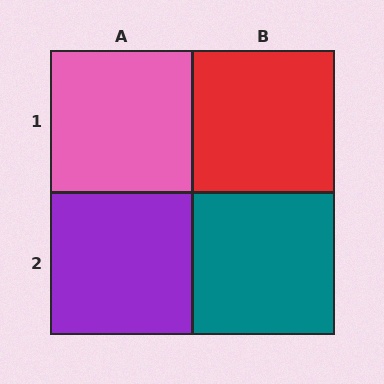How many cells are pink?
1 cell is pink.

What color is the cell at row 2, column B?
Teal.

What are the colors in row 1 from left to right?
Pink, red.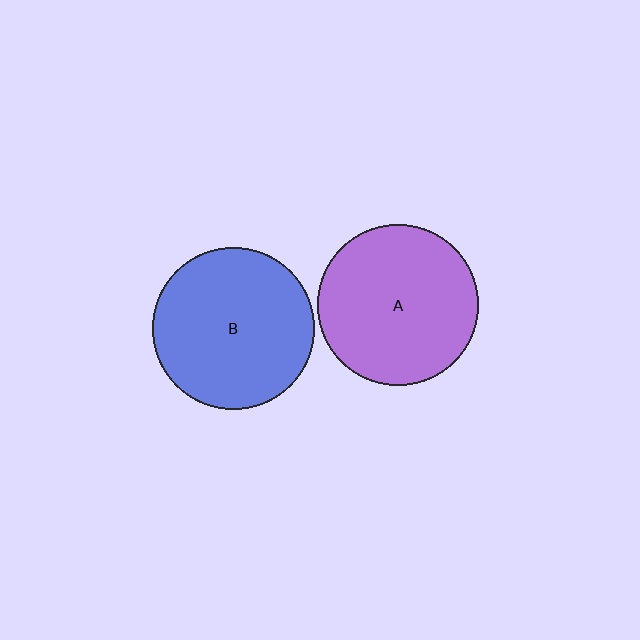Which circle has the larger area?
Circle B (blue).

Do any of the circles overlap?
No, none of the circles overlap.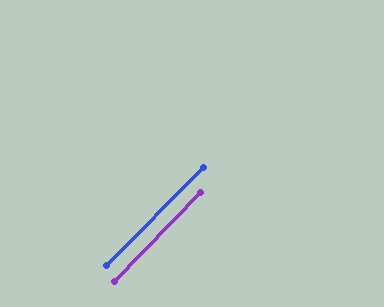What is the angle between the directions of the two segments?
Approximately 1 degree.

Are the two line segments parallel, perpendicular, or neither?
Parallel — their directions differ by only 1.3°.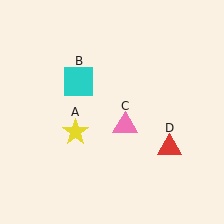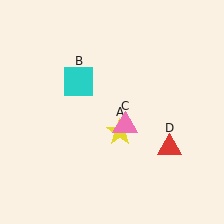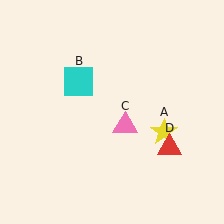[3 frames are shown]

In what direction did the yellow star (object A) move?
The yellow star (object A) moved right.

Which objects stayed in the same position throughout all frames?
Cyan square (object B) and pink triangle (object C) and red triangle (object D) remained stationary.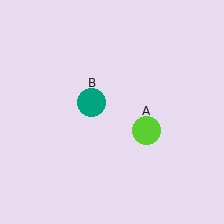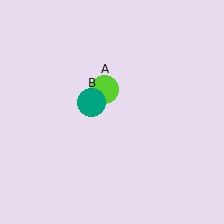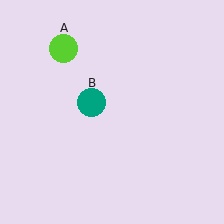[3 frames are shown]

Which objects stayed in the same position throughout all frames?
Teal circle (object B) remained stationary.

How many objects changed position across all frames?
1 object changed position: lime circle (object A).